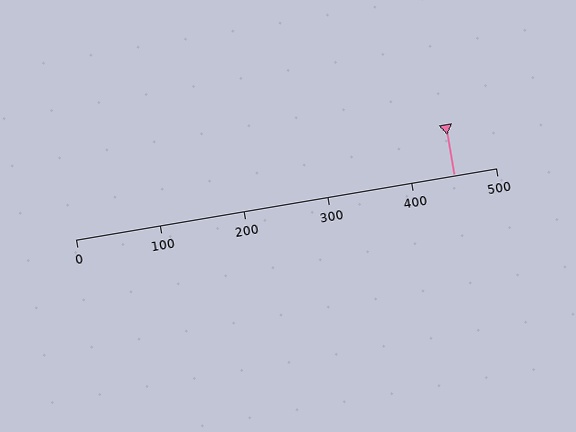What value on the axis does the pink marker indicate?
The marker indicates approximately 450.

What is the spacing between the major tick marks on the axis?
The major ticks are spaced 100 apart.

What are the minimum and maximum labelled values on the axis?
The axis runs from 0 to 500.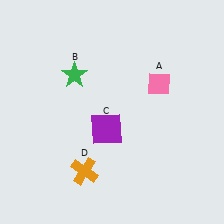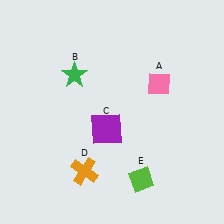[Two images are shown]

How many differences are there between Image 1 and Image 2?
There is 1 difference between the two images.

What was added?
A lime diamond (E) was added in Image 2.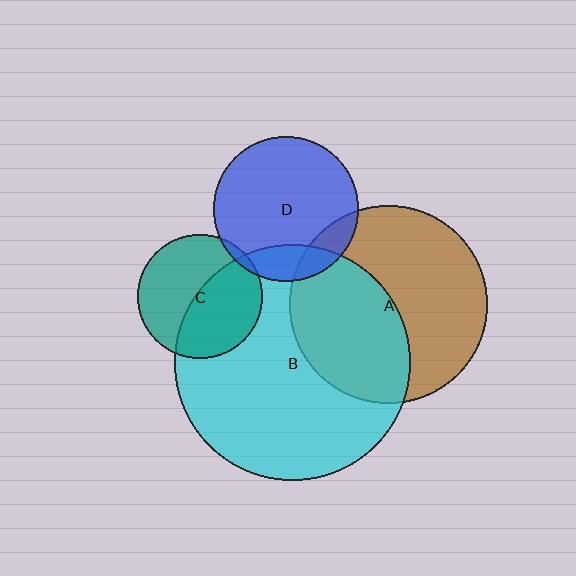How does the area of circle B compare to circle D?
Approximately 2.7 times.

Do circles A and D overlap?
Yes.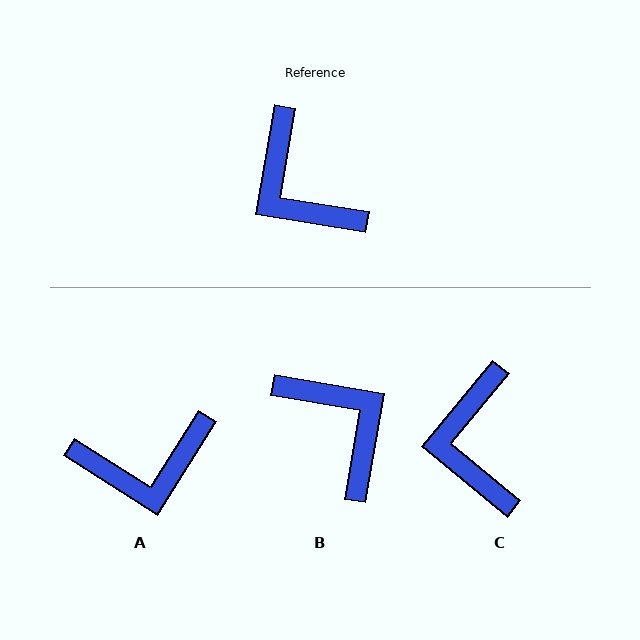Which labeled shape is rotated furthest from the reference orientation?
B, about 180 degrees away.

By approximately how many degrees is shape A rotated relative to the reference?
Approximately 67 degrees counter-clockwise.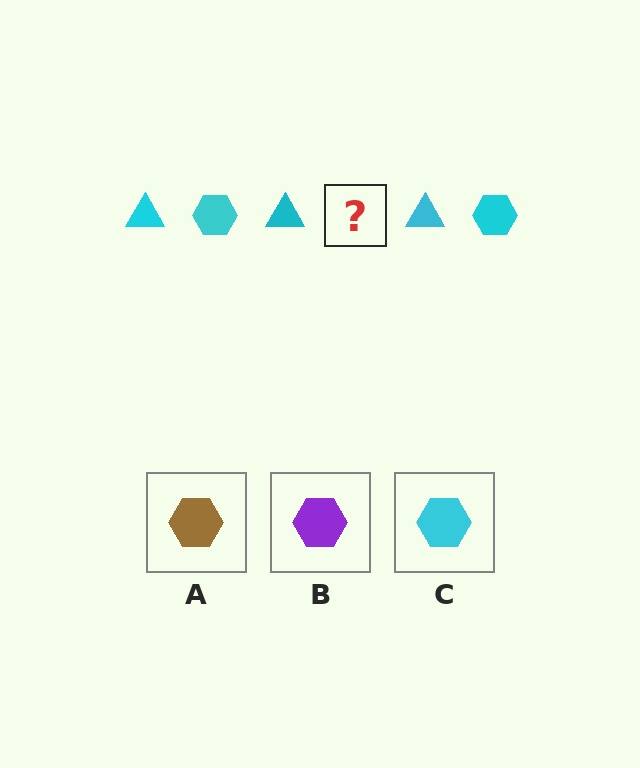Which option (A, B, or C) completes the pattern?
C.